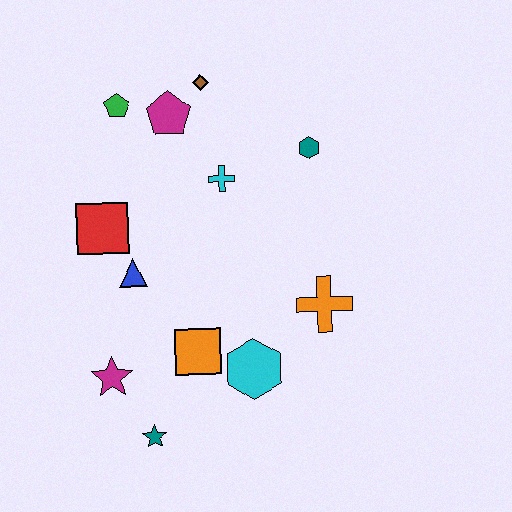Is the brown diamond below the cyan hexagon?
No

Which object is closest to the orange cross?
The cyan hexagon is closest to the orange cross.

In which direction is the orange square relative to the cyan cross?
The orange square is below the cyan cross.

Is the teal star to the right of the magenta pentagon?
No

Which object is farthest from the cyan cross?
The teal star is farthest from the cyan cross.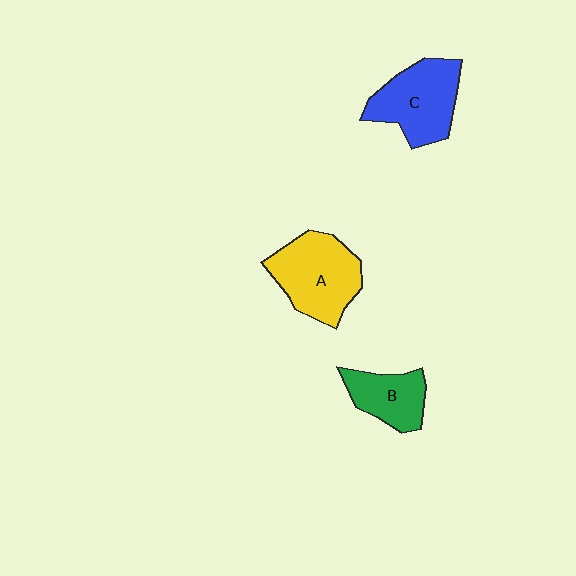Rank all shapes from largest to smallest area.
From largest to smallest: A (yellow), C (blue), B (green).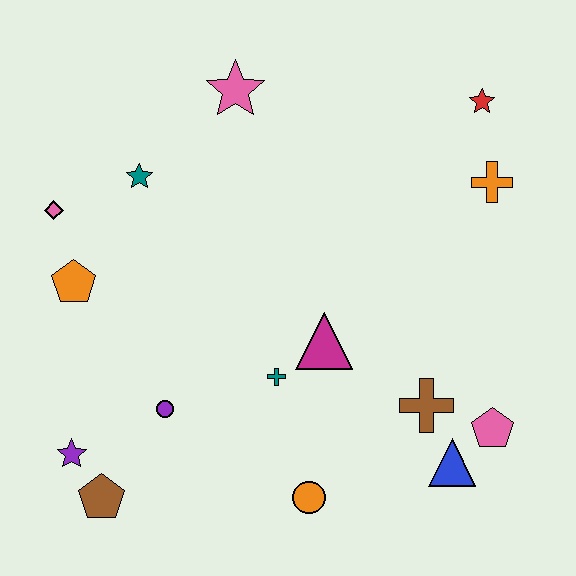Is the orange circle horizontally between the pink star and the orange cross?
Yes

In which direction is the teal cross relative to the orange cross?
The teal cross is to the left of the orange cross.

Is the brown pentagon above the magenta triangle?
No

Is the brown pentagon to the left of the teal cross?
Yes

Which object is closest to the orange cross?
The red star is closest to the orange cross.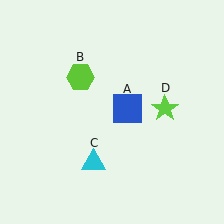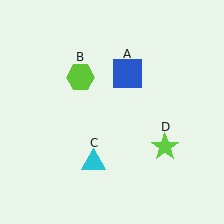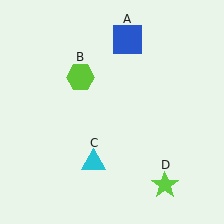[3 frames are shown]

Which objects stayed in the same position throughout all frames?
Lime hexagon (object B) and cyan triangle (object C) remained stationary.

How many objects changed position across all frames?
2 objects changed position: blue square (object A), lime star (object D).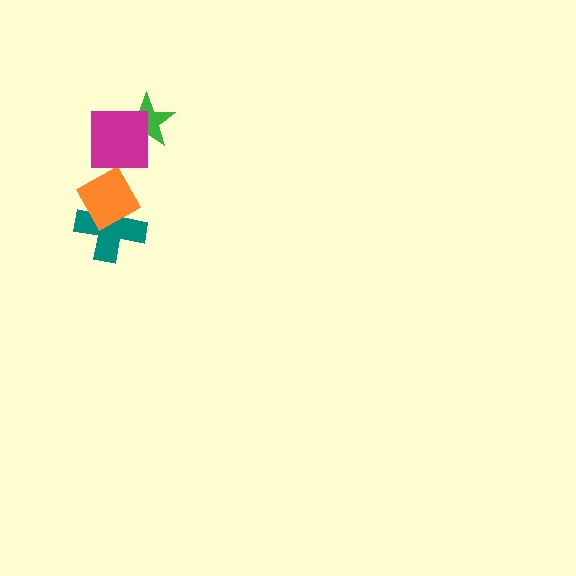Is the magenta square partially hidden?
No, no other shape covers it.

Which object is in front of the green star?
The magenta square is in front of the green star.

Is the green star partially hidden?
Yes, it is partially covered by another shape.